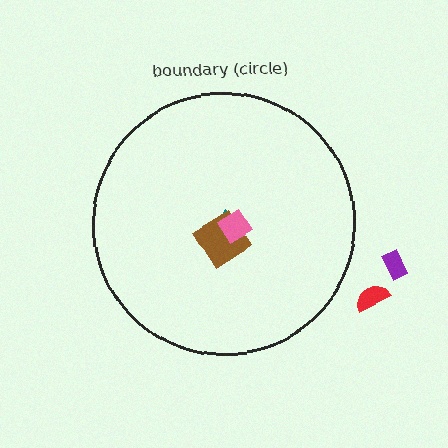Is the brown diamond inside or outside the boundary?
Inside.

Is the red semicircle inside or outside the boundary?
Outside.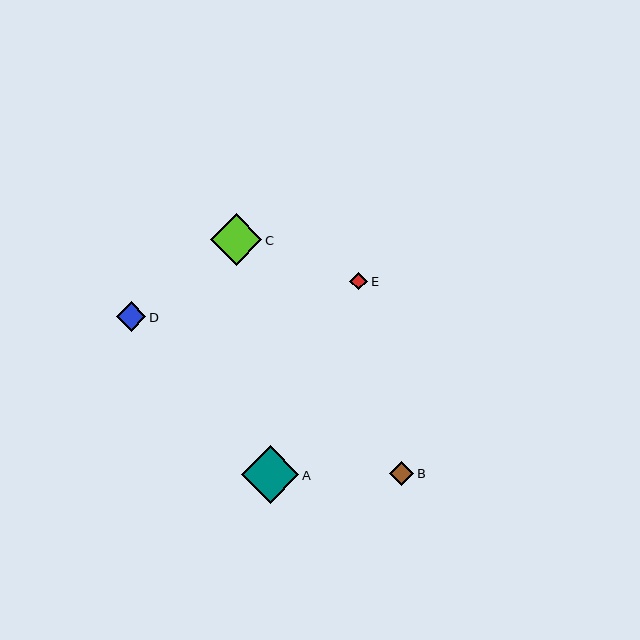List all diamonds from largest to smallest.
From largest to smallest: A, C, D, B, E.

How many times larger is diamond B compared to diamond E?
Diamond B is approximately 1.4 times the size of diamond E.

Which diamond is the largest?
Diamond A is the largest with a size of approximately 57 pixels.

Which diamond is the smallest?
Diamond E is the smallest with a size of approximately 18 pixels.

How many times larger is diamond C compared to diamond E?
Diamond C is approximately 2.9 times the size of diamond E.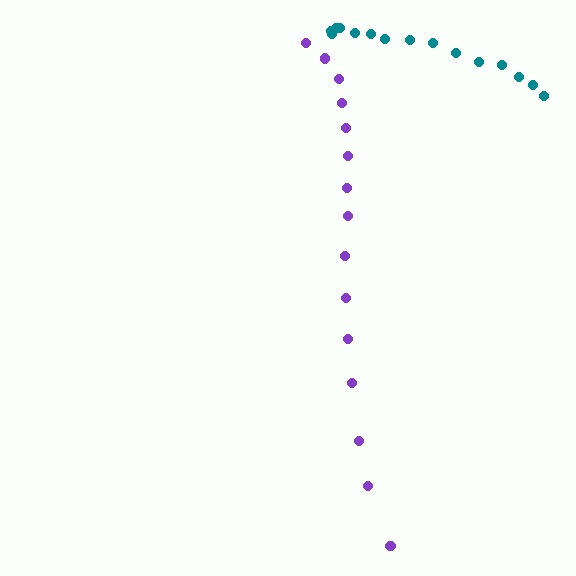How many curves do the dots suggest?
There are 2 distinct paths.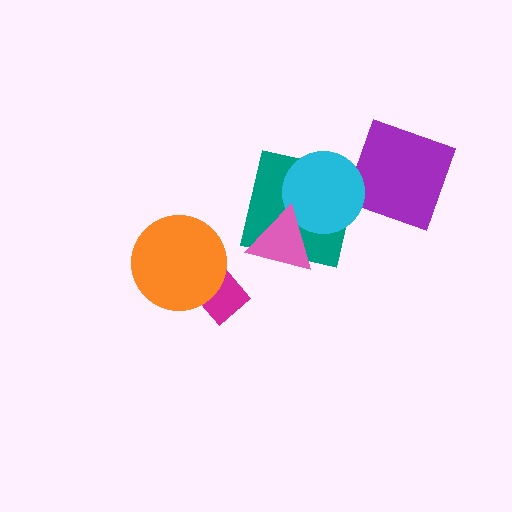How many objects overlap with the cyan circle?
2 objects overlap with the cyan circle.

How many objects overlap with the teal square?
2 objects overlap with the teal square.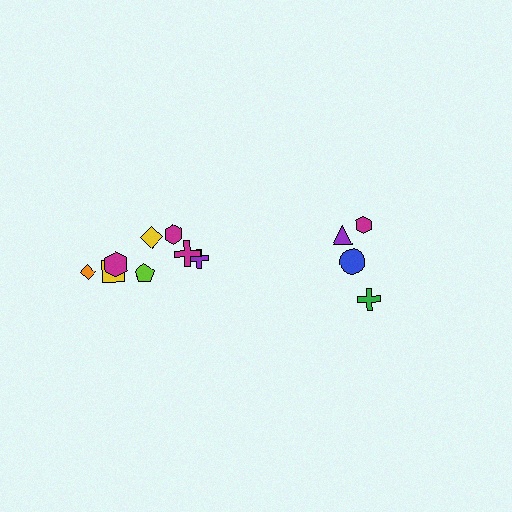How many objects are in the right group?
There are 4 objects.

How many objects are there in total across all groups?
There are 12 objects.